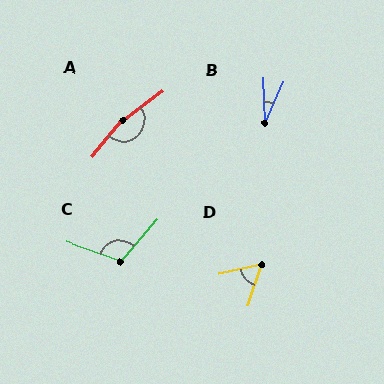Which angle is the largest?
A, at approximately 166 degrees.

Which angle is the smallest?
B, at approximately 26 degrees.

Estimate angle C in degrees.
Approximately 111 degrees.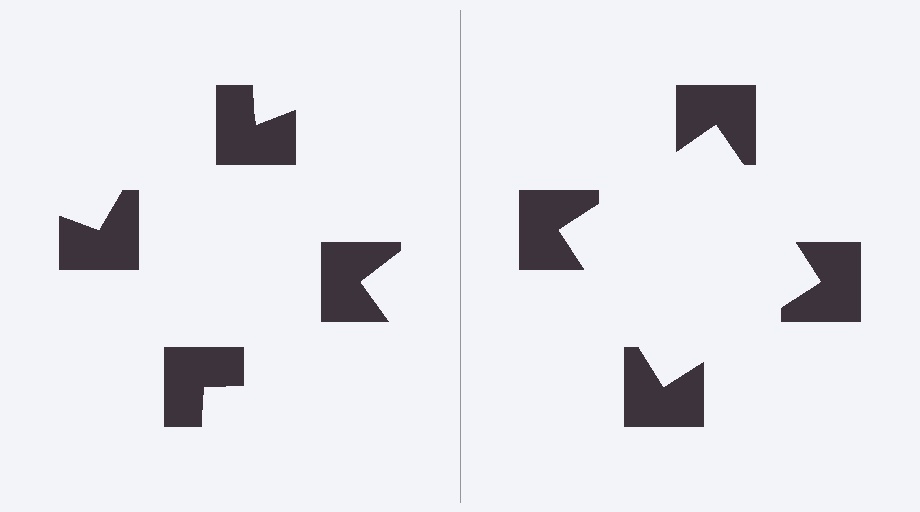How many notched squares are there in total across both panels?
8 — 4 on each side.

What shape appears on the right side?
An illusory square.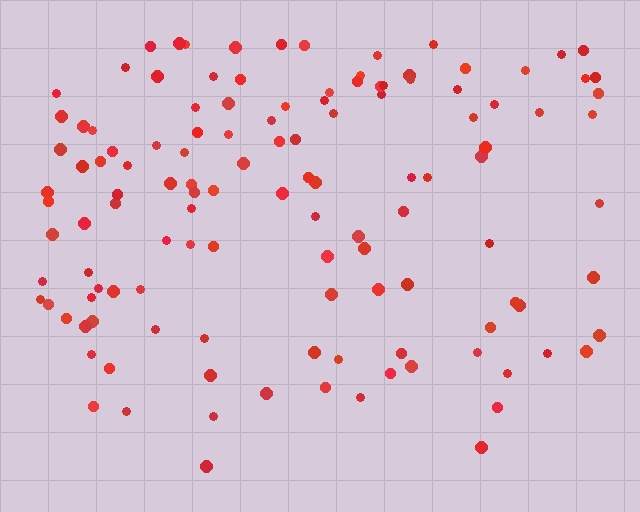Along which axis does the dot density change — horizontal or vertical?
Vertical.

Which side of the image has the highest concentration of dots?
The top.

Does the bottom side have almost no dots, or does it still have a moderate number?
Still a moderate number, just noticeably fewer than the top.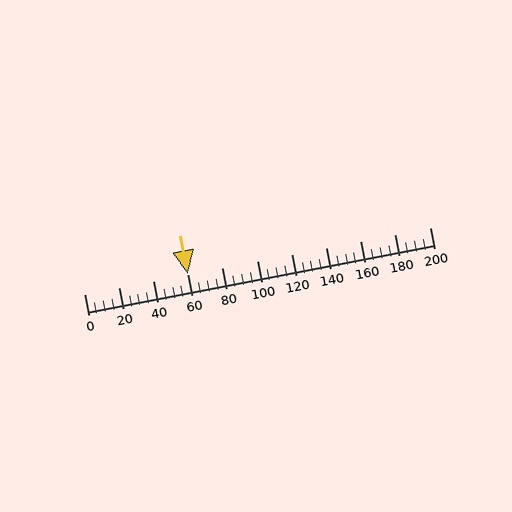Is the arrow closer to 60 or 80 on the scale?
The arrow is closer to 60.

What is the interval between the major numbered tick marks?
The major tick marks are spaced 20 units apart.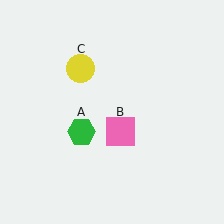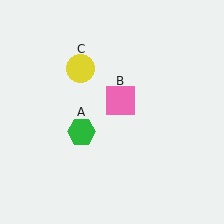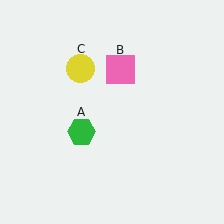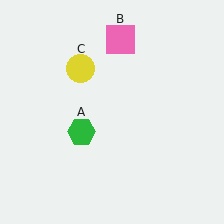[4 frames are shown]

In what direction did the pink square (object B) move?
The pink square (object B) moved up.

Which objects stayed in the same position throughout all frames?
Green hexagon (object A) and yellow circle (object C) remained stationary.